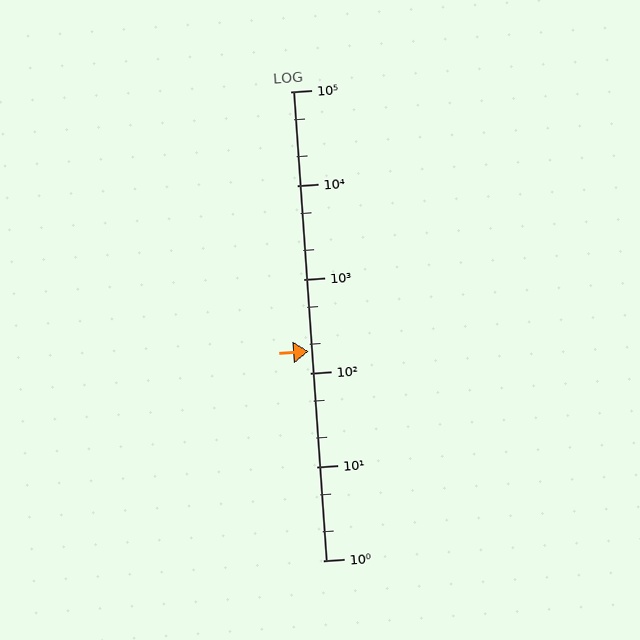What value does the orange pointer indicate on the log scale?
The pointer indicates approximately 170.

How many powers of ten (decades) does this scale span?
The scale spans 5 decades, from 1 to 100000.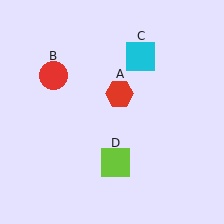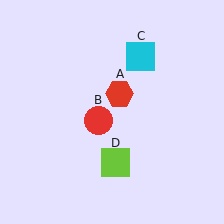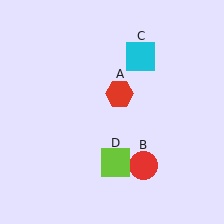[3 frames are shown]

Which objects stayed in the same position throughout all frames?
Red hexagon (object A) and cyan square (object C) and lime square (object D) remained stationary.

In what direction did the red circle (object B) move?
The red circle (object B) moved down and to the right.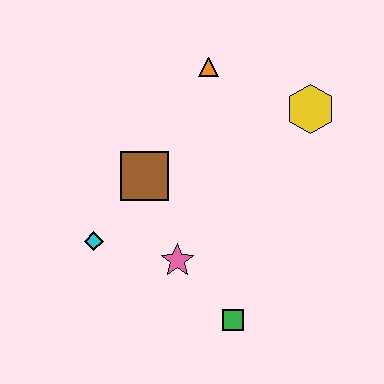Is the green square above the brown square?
No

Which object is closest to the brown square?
The cyan diamond is closest to the brown square.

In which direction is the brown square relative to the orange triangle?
The brown square is below the orange triangle.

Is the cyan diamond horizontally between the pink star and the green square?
No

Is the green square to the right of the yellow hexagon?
No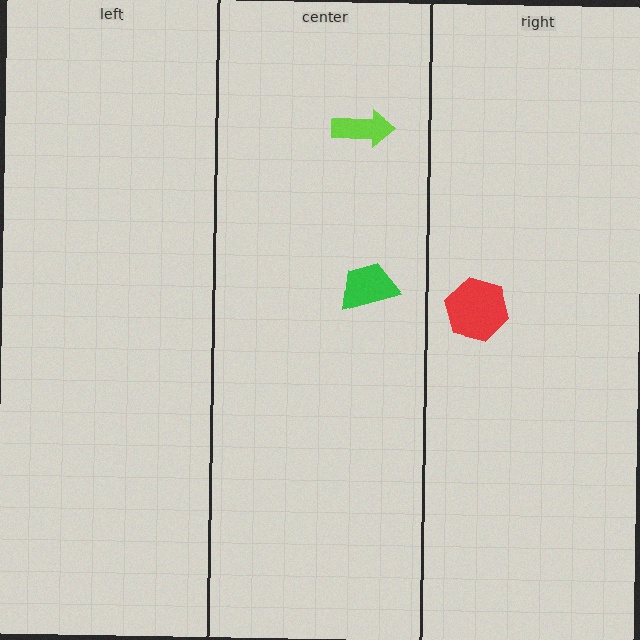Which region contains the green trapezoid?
The center region.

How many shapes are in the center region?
2.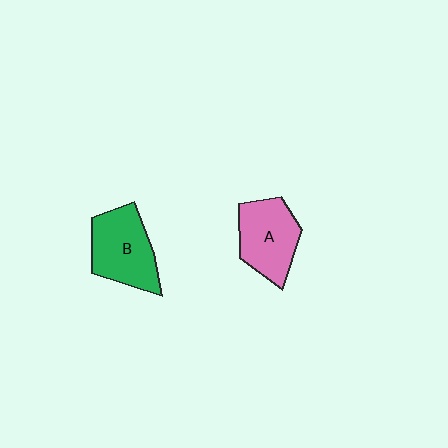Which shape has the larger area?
Shape B (green).